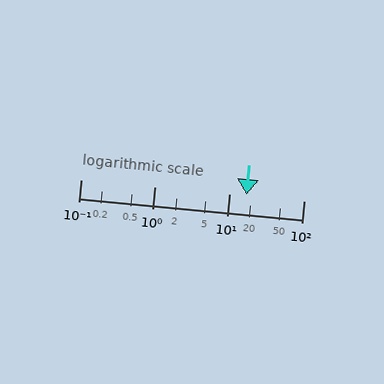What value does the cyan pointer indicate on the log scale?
The pointer indicates approximately 17.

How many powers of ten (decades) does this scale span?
The scale spans 3 decades, from 0.1 to 100.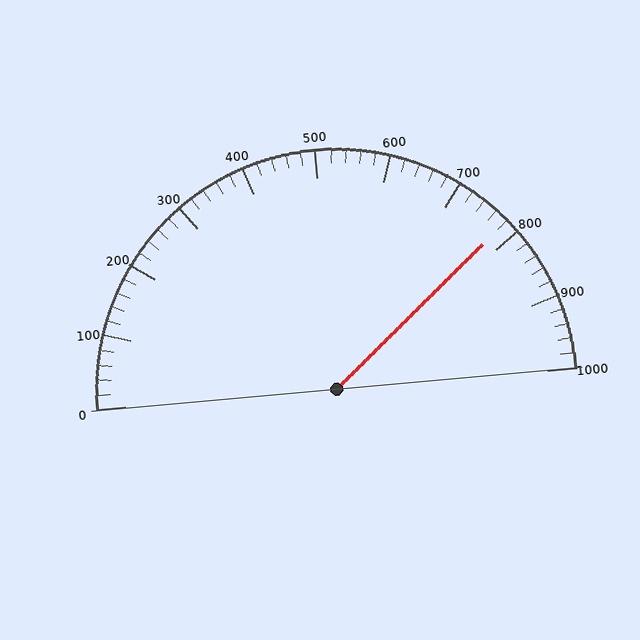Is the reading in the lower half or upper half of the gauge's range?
The reading is in the upper half of the range (0 to 1000).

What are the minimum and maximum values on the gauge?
The gauge ranges from 0 to 1000.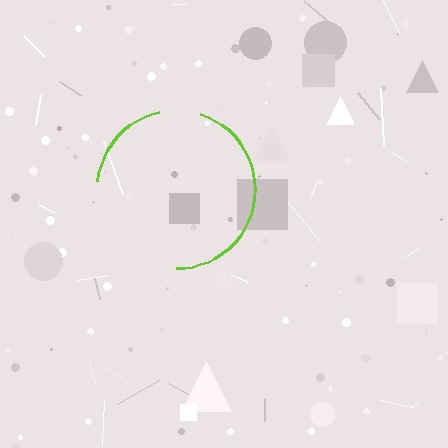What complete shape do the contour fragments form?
The contour fragments form a circle.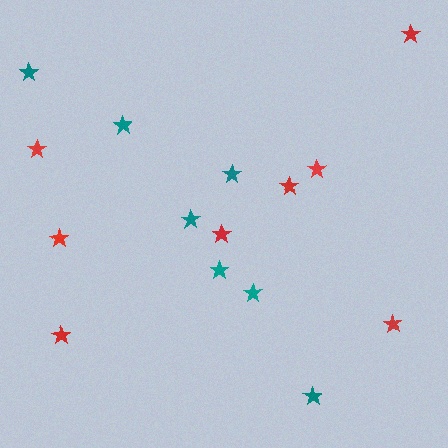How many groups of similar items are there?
There are 2 groups: one group of red stars (8) and one group of teal stars (7).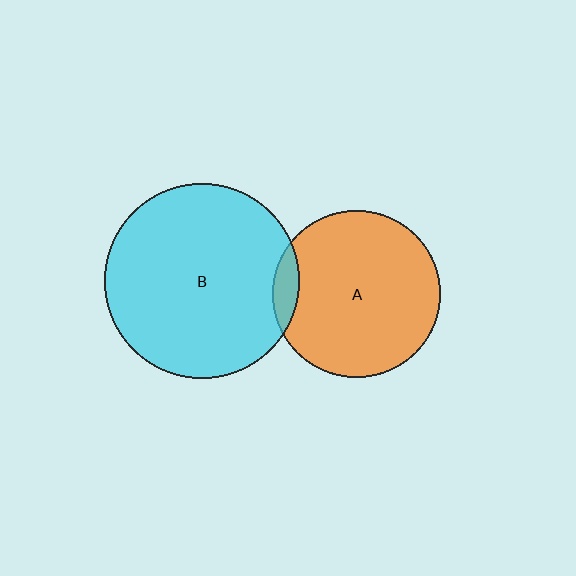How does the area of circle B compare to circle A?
Approximately 1.4 times.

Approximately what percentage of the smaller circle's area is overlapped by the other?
Approximately 10%.